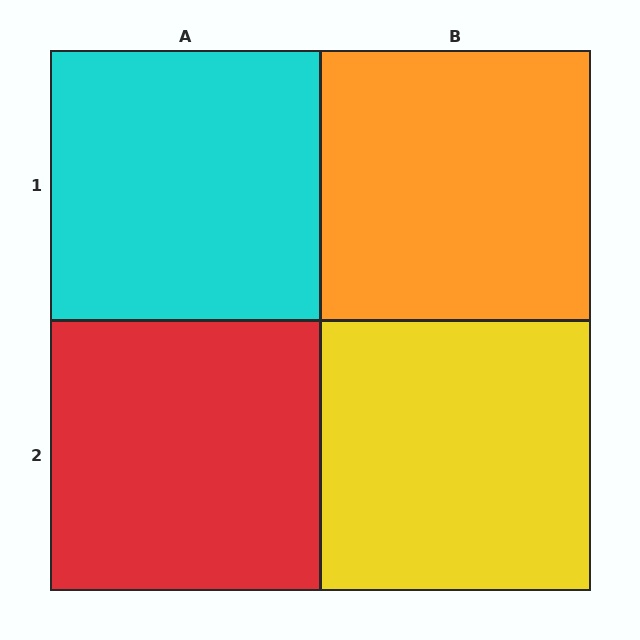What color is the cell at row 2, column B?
Yellow.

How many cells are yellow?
1 cell is yellow.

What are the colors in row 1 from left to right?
Cyan, orange.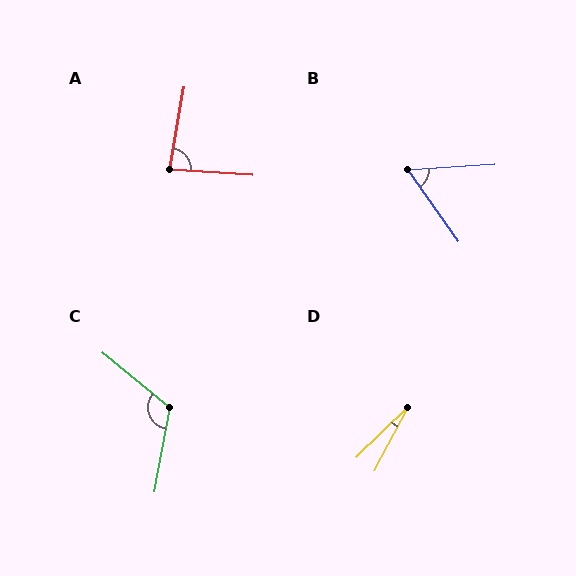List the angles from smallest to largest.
D (18°), B (59°), A (84°), C (119°).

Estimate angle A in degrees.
Approximately 84 degrees.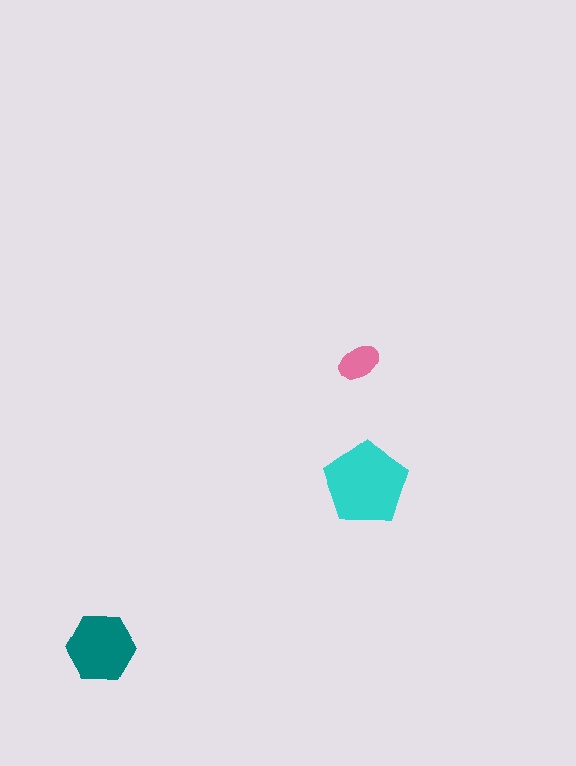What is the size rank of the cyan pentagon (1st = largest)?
1st.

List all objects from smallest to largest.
The pink ellipse, the teal hexagon, the cyan pentagon.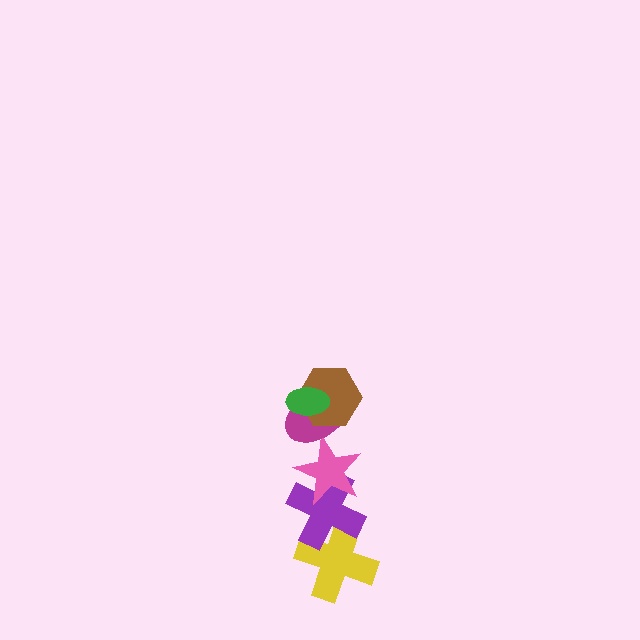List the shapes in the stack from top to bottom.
From top to bottom: the green ellipse, the brown hexagon, the magenta ellipse, the pink star, the purple cross, the yellow cross.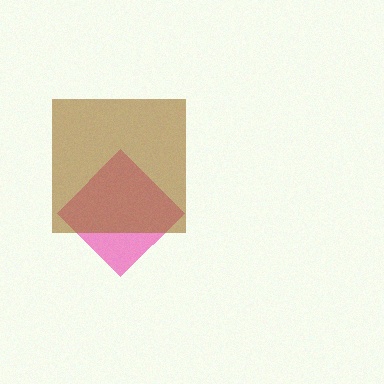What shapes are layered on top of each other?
The layered shapes are: a pink diamond, a brown square.